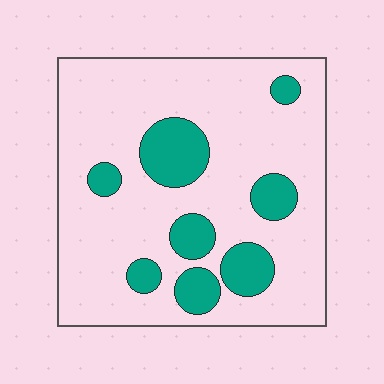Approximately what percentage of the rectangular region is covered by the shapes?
Approximately 20%.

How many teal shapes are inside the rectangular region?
8.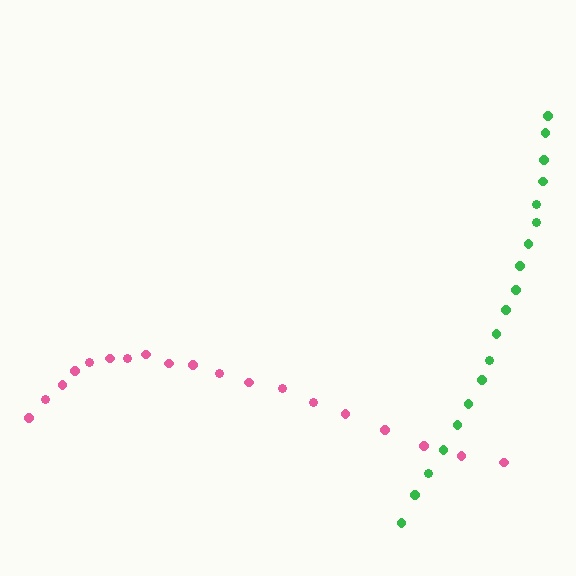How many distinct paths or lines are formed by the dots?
There are 2 distinct paths.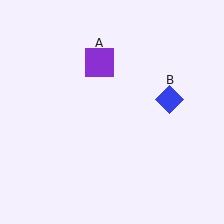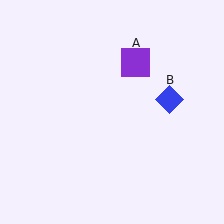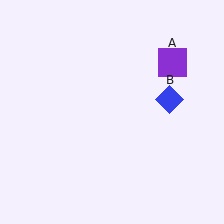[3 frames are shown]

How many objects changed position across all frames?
1 object changed position: purple square (object A).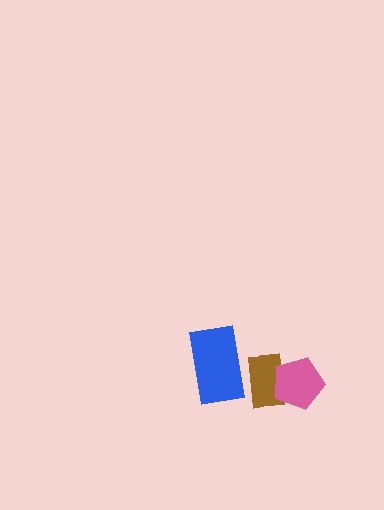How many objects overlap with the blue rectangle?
1 object overlaps with the blue rectangle.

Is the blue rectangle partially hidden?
No, no other shape covers it.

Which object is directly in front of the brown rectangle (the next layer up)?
The pink pentagon is directly in front of the brown rectangle.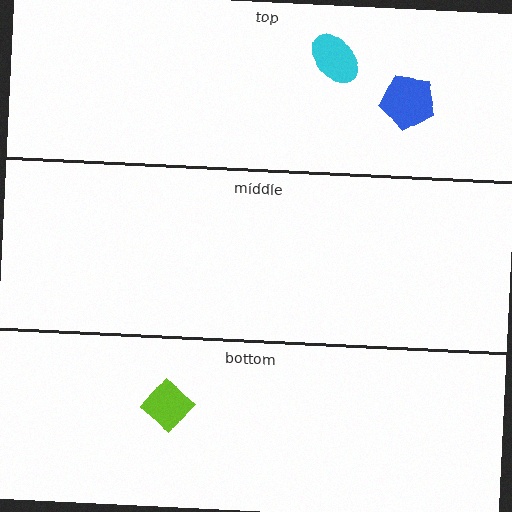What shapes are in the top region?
The blue pentagon, the cyan ellipse.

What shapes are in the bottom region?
The lime diamond.